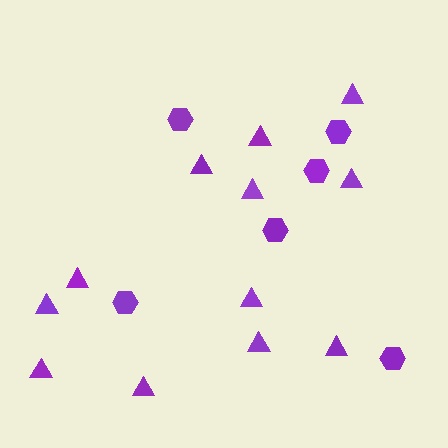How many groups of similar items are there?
There are 2 groups: one group of hexagons (6) and one group of triangles (12).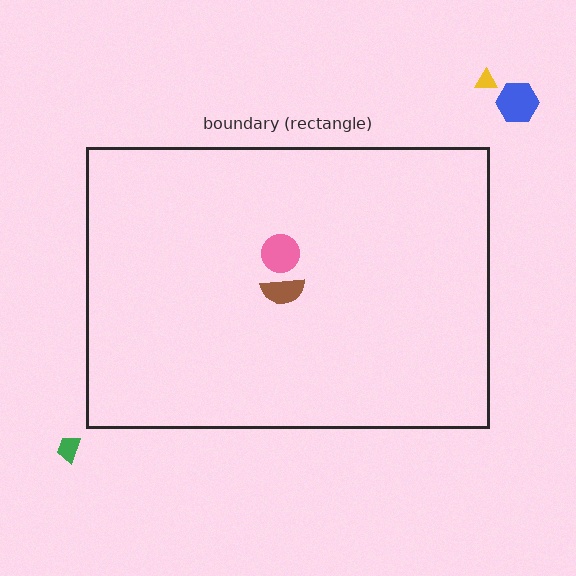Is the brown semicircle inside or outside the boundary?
Inside.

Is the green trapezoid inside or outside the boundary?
Outside.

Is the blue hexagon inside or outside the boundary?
Outside.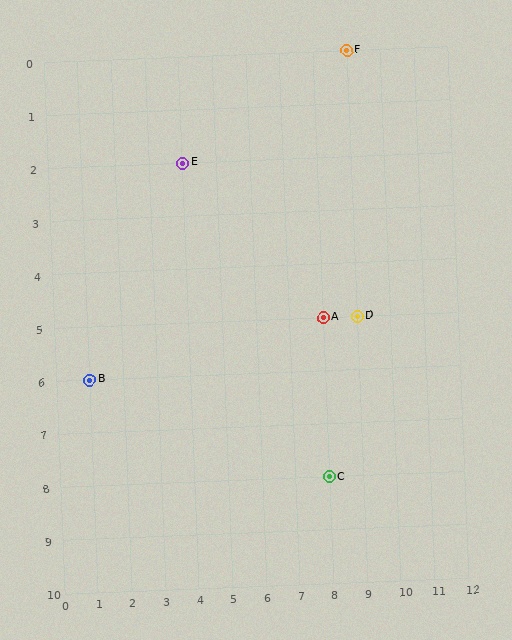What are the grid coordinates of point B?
Point B is at grid coordinates (1, 6).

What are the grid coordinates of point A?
Point A is at grid coordinates (8, 5).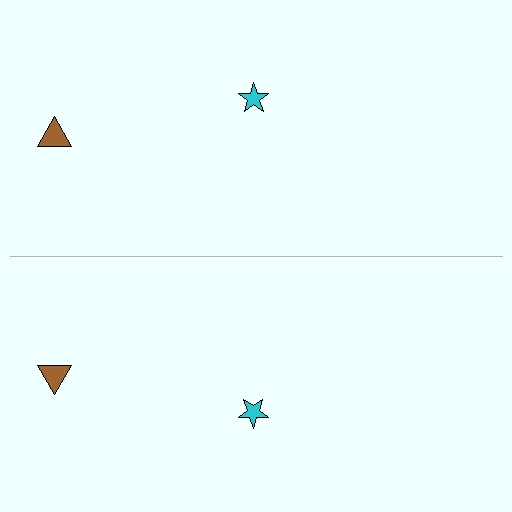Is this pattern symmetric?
Yes, this pattern has bilateral (reflection) symmetry.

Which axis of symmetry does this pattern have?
The pattern has a horizontal axis of symmetry running through the center of the image.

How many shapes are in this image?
There are 4 shapes in this image.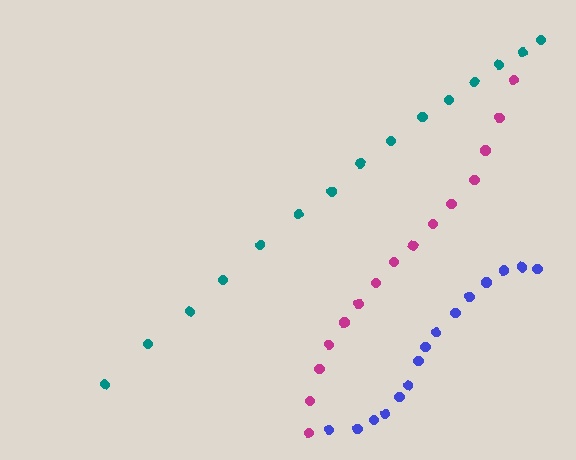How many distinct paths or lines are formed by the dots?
There are 3 distinct paths.